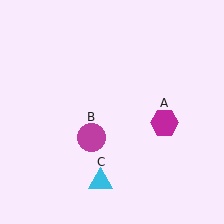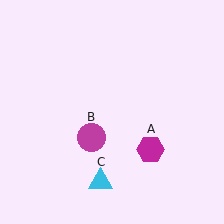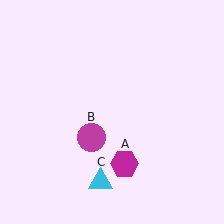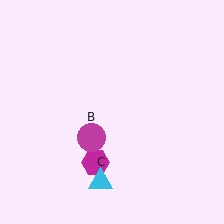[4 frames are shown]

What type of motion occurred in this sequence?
The magenta hexagon (object A) rotated clockwise around the center of the scene.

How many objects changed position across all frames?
1 object changed position: magenta hexagon (object A).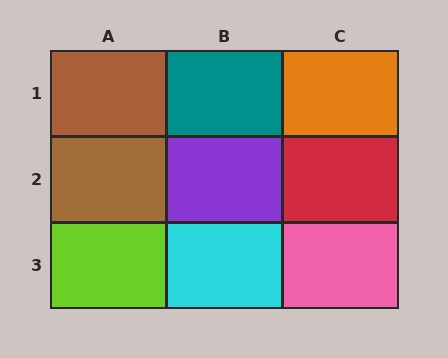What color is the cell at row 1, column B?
Teal.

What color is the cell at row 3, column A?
Lime.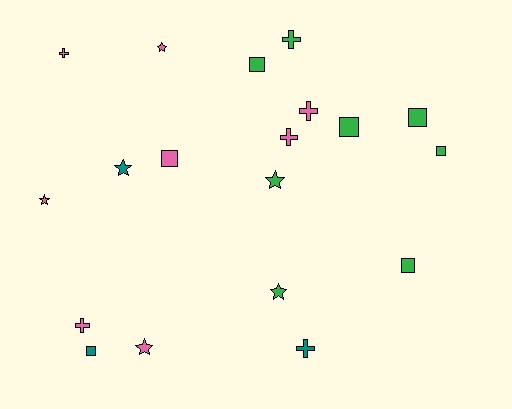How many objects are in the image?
There are 19 objects.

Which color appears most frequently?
Pink, with 8 objects.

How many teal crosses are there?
There is 1 teal cross.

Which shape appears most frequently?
Square, with 7 objects.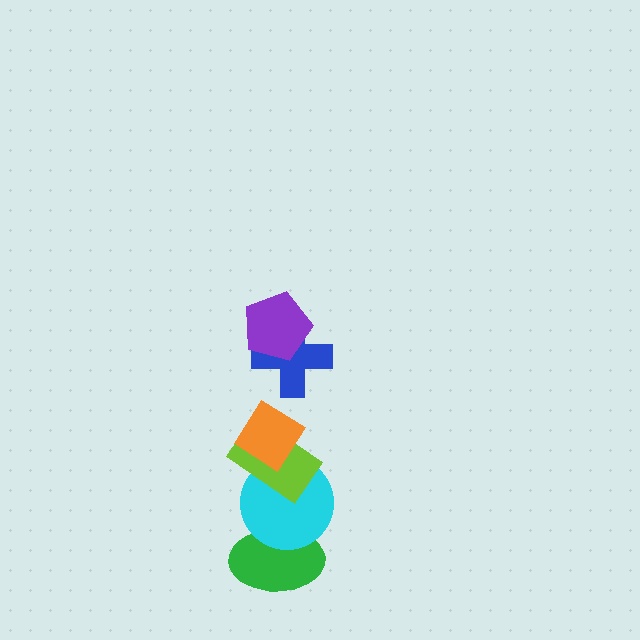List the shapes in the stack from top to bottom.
From top to bottom: the purple pentagon, the blue cross, the orange diamond, the lime rectangle, the cyan circle, the green ellipse.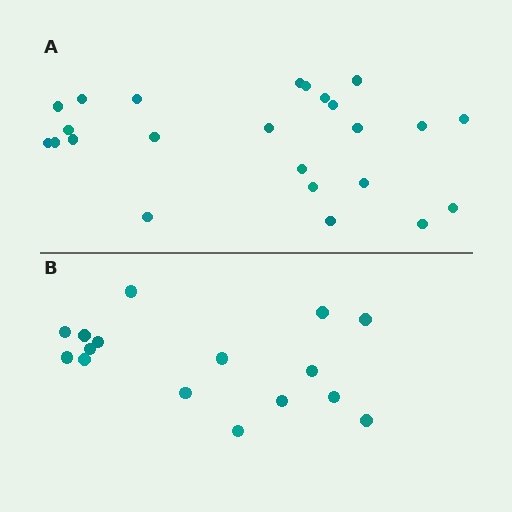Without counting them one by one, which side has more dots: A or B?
Region A (the top region) has more dots.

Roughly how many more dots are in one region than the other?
Region A has roughly 8 or so more dots than region B.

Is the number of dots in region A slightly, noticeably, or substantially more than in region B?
Region A has substantially more. The ratio is roughly 1.5 to 1.